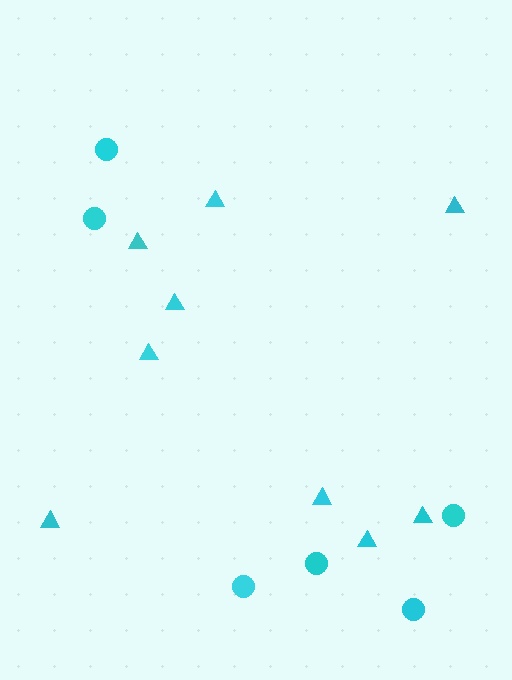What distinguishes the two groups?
There are 2 groups: one group of triangles (9) and one group of circles (6).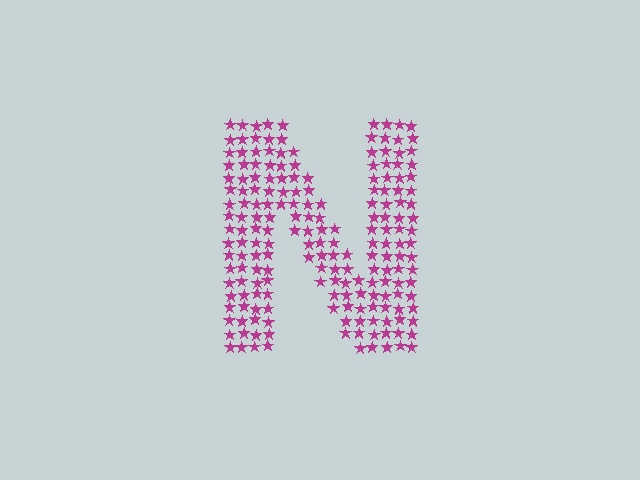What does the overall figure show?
The overall figure shows the letter N.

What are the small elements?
The small elements are stars.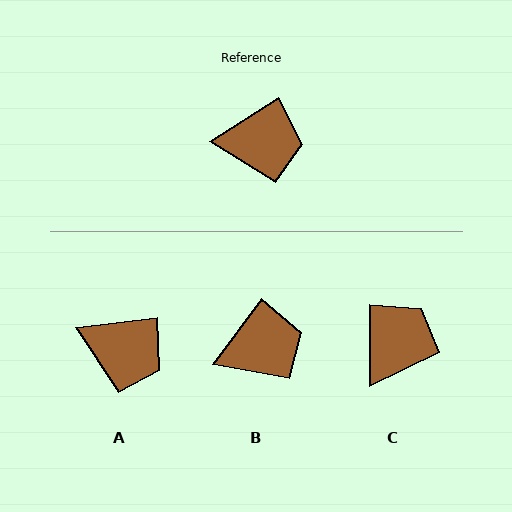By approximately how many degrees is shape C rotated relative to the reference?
Approximately 58 degrees counter-clockwise.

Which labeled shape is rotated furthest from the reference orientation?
C, about 58 degrees away.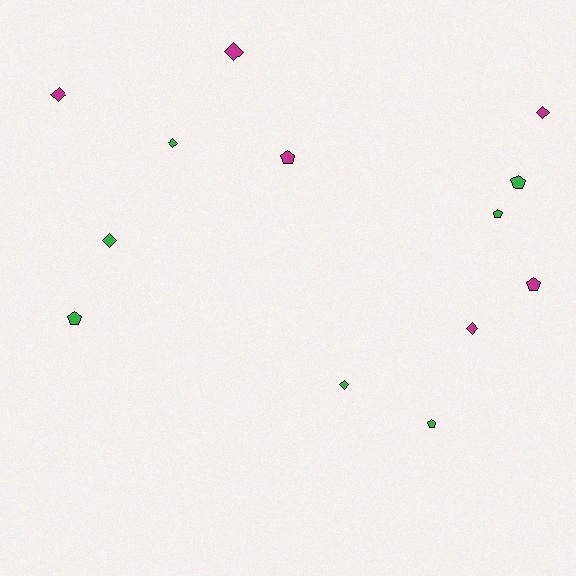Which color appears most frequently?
Green, with 7 objects.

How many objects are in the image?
There are 13 objects.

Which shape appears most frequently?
Diamond, with 7 objects.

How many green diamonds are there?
There are 3 green diamonds.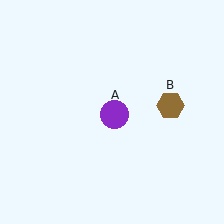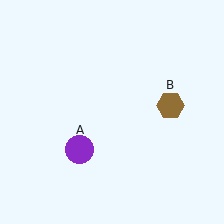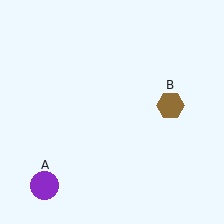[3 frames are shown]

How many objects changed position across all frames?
1 object changed position: purple circle (object A).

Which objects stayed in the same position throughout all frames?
Brown hexagon (object B) remained stationary.